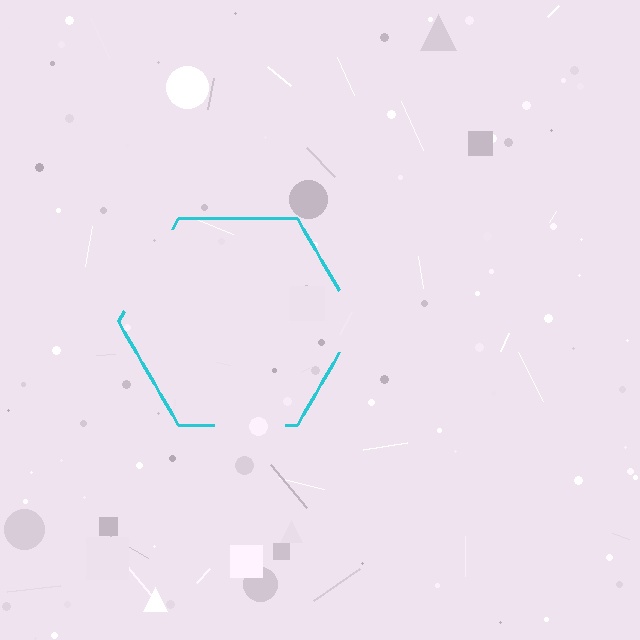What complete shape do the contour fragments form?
The contour fragments form a hexagon.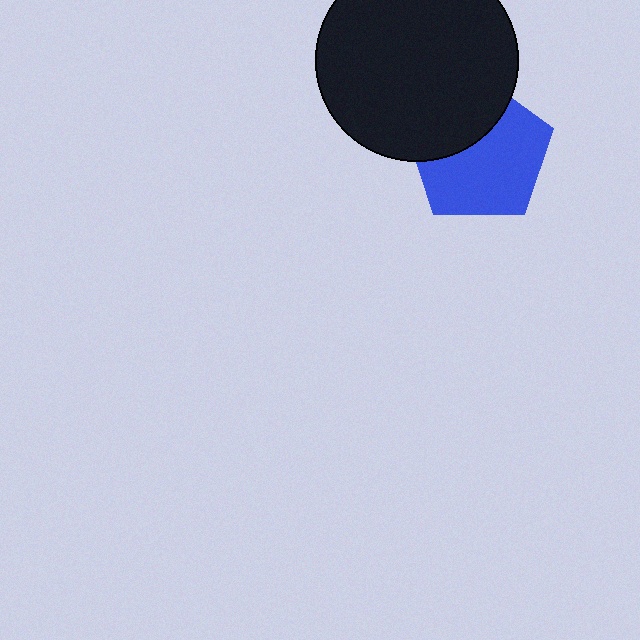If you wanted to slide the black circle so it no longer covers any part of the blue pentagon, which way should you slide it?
Slide it up — that is the most direct way to separate the two shapes.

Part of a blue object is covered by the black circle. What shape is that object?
It is a pentagon.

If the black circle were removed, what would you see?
You would see the complete blue pentagon.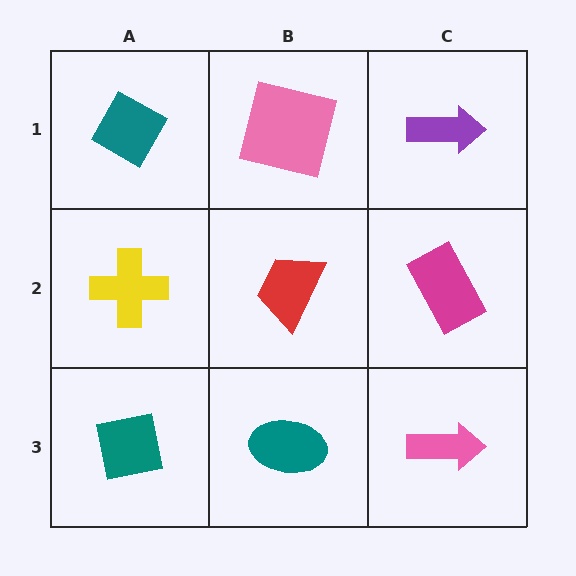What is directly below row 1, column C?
A magenta rectangle.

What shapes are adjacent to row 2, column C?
A purple arrow (row 1, column C), a pink arrow (row 3, column C), a red trapezoid (row 2, column B).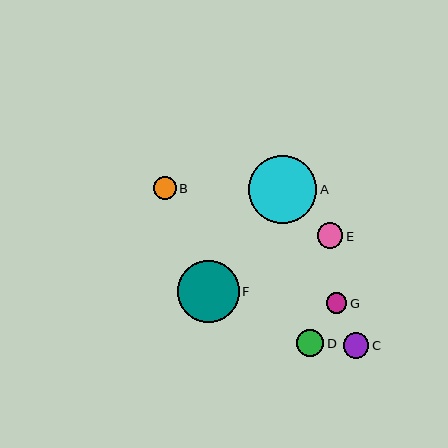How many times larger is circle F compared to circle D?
Circle F is approximately 2.2 times the size of circle D.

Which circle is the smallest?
Circle G is the smallest with a size of approximately 21 pixels.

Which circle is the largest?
Circle A is the largest with a size of approximately 68 pixels.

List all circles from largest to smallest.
From largest to smallest: A, F, D, E, C, B, G.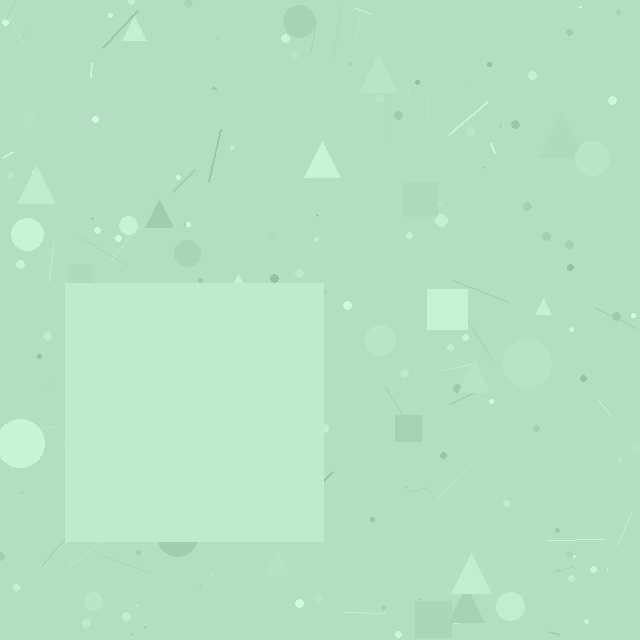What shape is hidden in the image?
A square is hidden in the image.